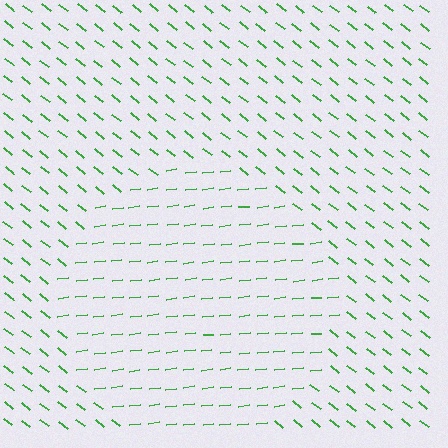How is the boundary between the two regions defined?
The boundary is defined purely by a change in line orientation (approximately 45 degrees difference). All lines are the same color and thickness.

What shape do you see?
I see a circle.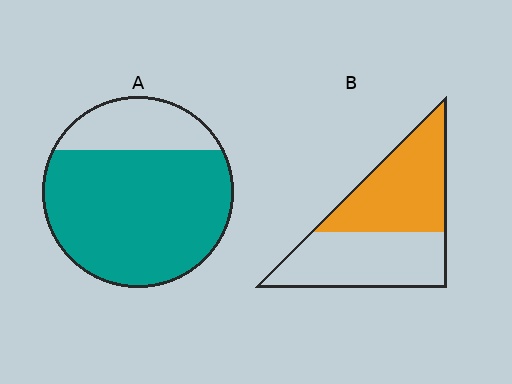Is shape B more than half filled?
Roughly half.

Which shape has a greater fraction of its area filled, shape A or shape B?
Shape A.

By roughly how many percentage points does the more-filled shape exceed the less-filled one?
By roughly 25 percentage points (A over B).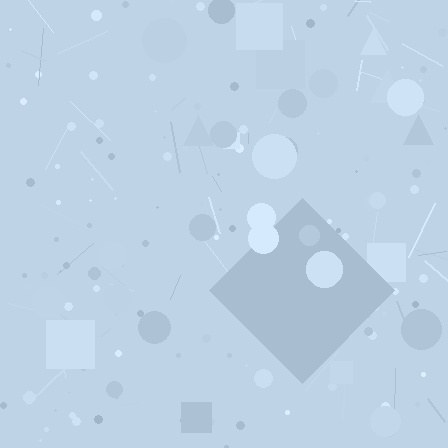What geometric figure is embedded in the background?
A diamond is embedded in the background.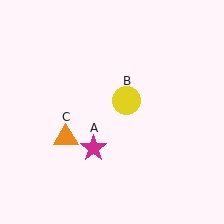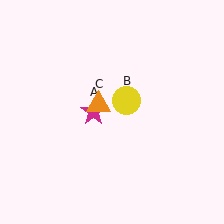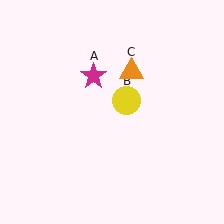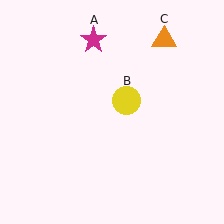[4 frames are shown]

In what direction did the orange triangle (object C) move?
The orange triangle (object C) moved up and to the right.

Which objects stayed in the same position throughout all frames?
Yellow circle (object B) remained stationary.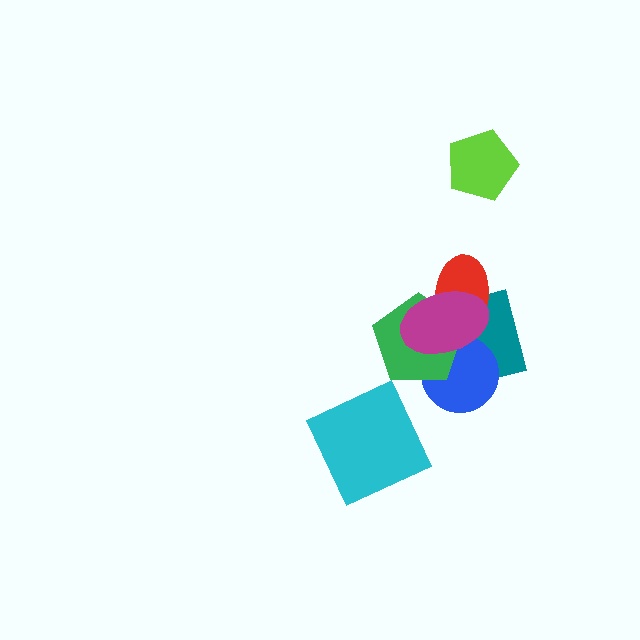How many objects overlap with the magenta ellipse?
4 objects overlap with the magenta ellipse.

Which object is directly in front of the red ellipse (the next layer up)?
The green pentagon is directly in front of the red ellipse.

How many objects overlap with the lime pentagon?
0 objects overlap with the lime pentagon.